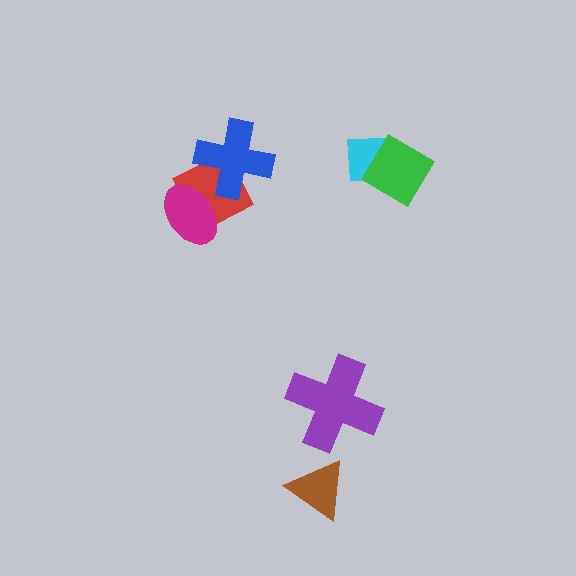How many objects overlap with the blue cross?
1 object overlaps with the blue cross.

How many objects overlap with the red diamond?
2 objects overlap with the red diamond.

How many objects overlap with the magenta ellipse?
1 object overlaps with the magenta ellipse.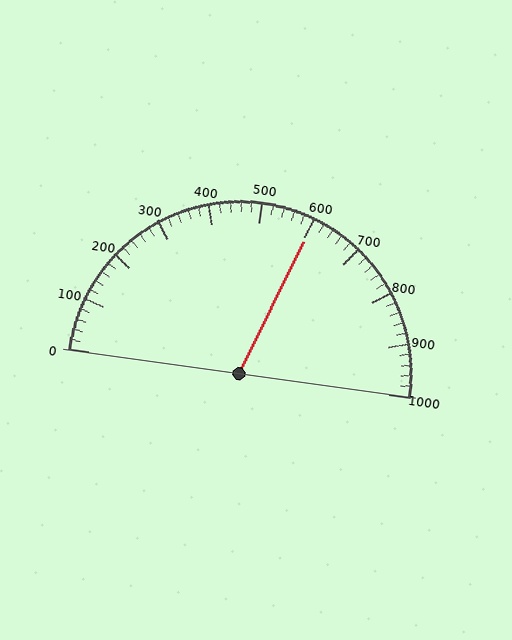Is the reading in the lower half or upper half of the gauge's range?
The reading is in the upper half of the range (0 to 1000).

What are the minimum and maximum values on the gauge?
The gauge ranges from 0 to 1000.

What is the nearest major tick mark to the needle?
The nearest major tick mark is 600.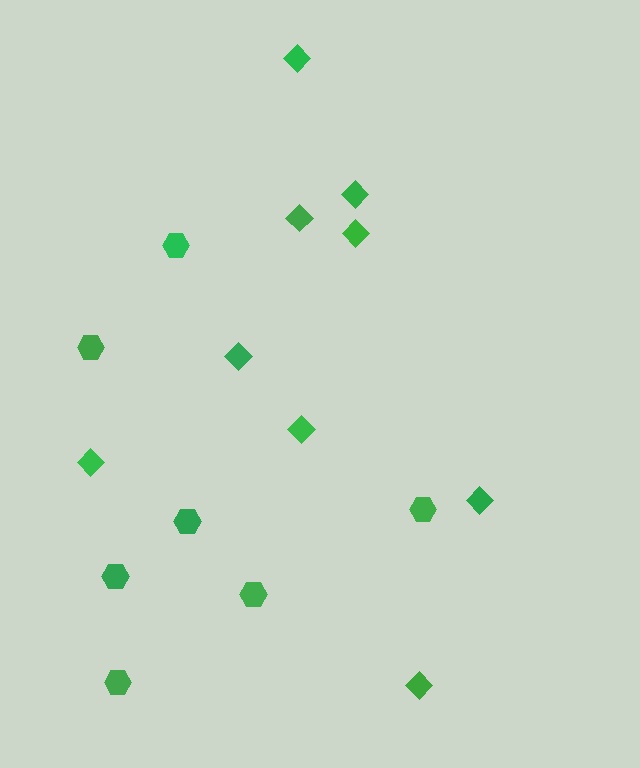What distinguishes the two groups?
There are 2 groups: one group of hexagons (7) and one group of diamonds (9).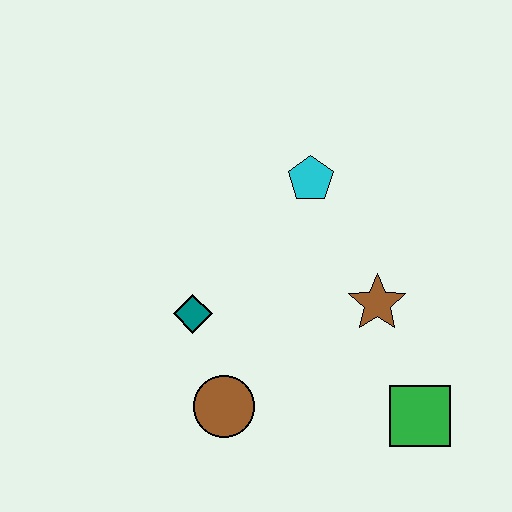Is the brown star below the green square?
No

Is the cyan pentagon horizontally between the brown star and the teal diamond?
Yes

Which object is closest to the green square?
The brown star is closest to the green square.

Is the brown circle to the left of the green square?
Yes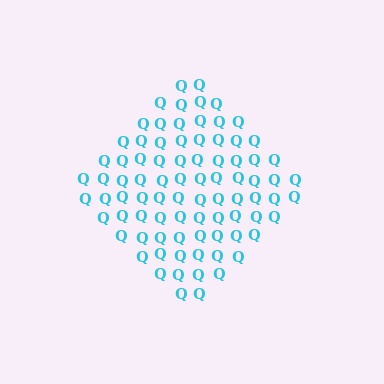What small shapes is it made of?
It is made of small letter Q's.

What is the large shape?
The large shape is a diamond.